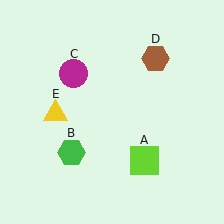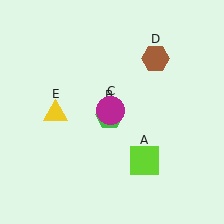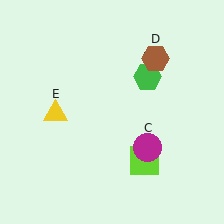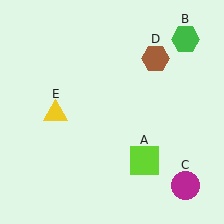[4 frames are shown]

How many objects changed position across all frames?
2 objects changed position: green hexagon (object B), magenta circle (object C).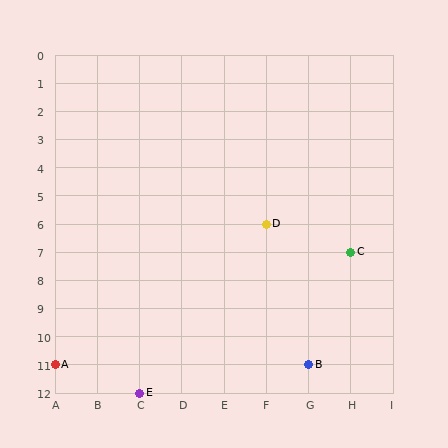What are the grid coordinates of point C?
Point C is at grid coordinates (H, 7).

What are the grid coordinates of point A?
Point A is at grid coordinates (A, 11).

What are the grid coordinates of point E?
Point E is at grid coordinates (C, 12).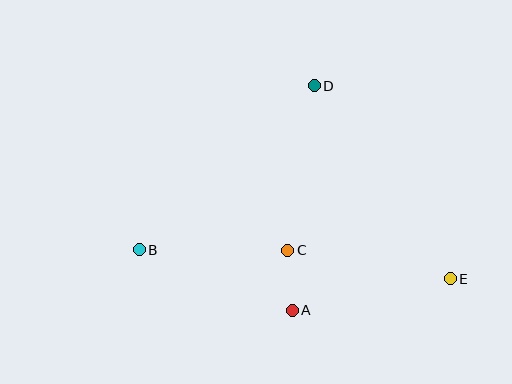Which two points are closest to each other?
Points A and C are closest to each other.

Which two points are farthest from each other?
Points B and E are farthest from each other.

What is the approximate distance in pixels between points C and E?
The distance between C and E is approximately 165 pixels.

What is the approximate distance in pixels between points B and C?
The distance between B and C is approximately 148 pixels.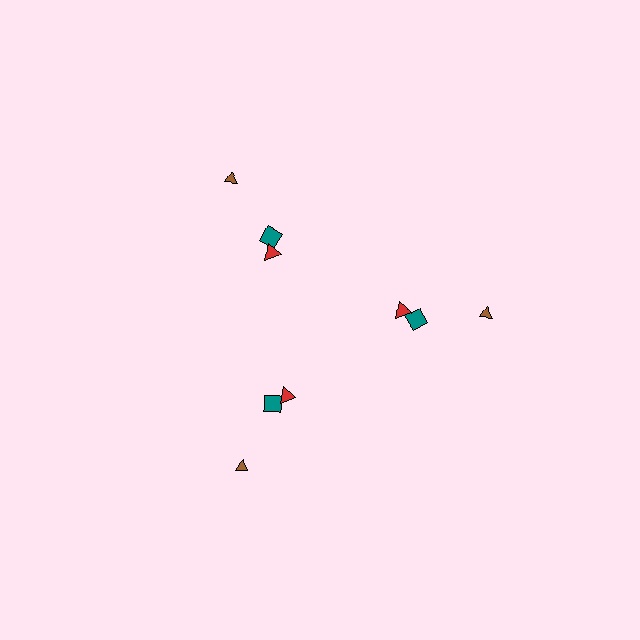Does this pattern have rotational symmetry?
Yes, this pattern has 3-fold rotational symmetry. It looks the same after rotating 120 degrees around the center.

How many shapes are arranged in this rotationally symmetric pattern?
There are 9 shapes, arranged in 3 groups of 3.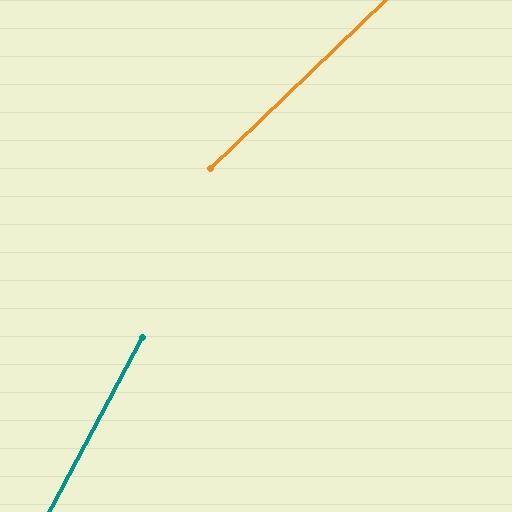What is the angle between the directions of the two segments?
Approximately 18 degrees.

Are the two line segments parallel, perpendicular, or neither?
Neither parallel nor perpendicular — they differ by about 18°.